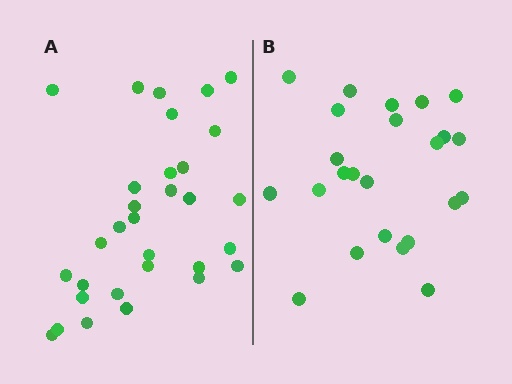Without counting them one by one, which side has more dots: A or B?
Region A (the left region) has more dots.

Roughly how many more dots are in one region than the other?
Region A has roughly 8 or so more dots than region B.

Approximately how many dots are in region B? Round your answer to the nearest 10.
About 20 dots. (The exact count is 24, which rounds to 20.)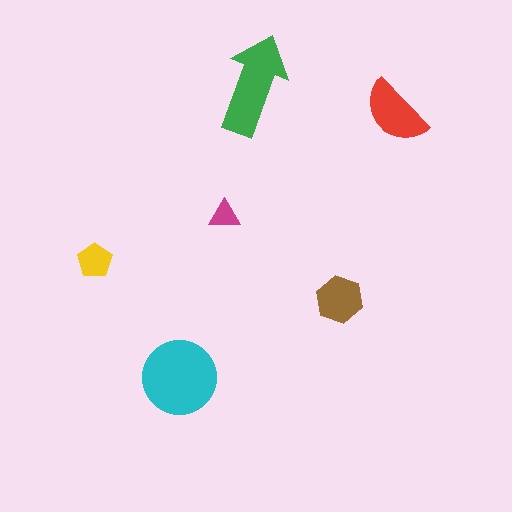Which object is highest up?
The green arrow is topmost.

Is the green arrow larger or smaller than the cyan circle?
Smaller.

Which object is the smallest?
The magenta triangle.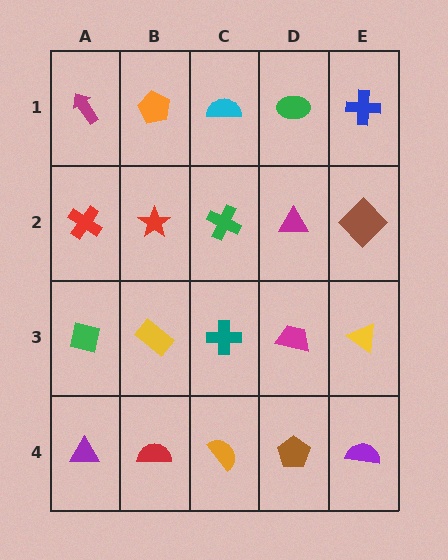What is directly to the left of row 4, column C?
A red semicircle.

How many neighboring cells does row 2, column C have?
4.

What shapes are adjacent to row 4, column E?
A yellow triangle (row 3, column E), a brown pentagon (row 4, column D).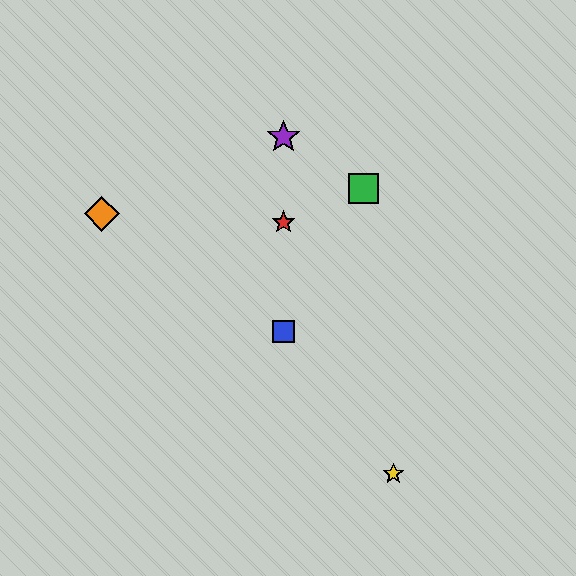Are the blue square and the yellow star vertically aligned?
No, the blue square is at x≈283 and the yellow star is at x≈393.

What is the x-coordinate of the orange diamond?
The orange diamond is at x≈102.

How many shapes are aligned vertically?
3 shapes (the red star, the blue square, the purple star) are aligned vertically.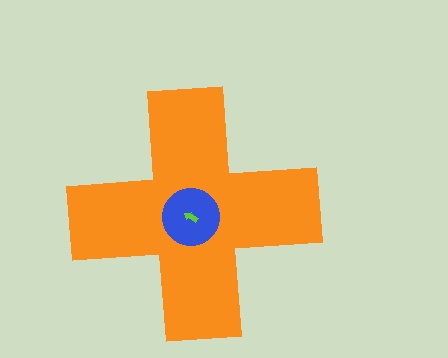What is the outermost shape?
The orange cross.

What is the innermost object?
The lime arrow.